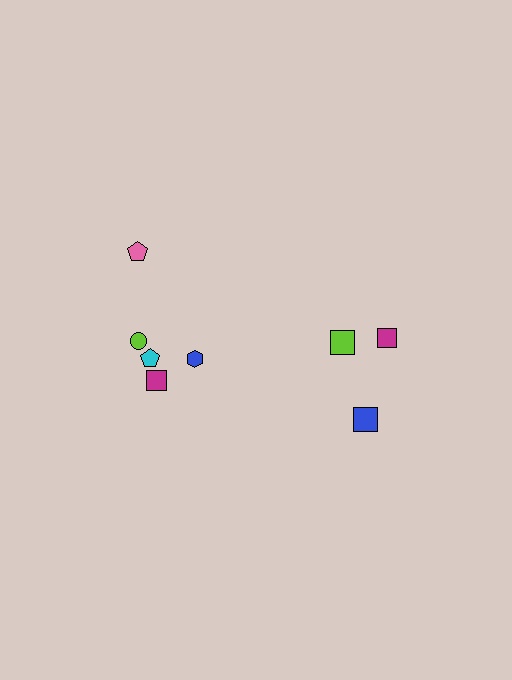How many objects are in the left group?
There are 5 objects.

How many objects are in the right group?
There are 3 objects.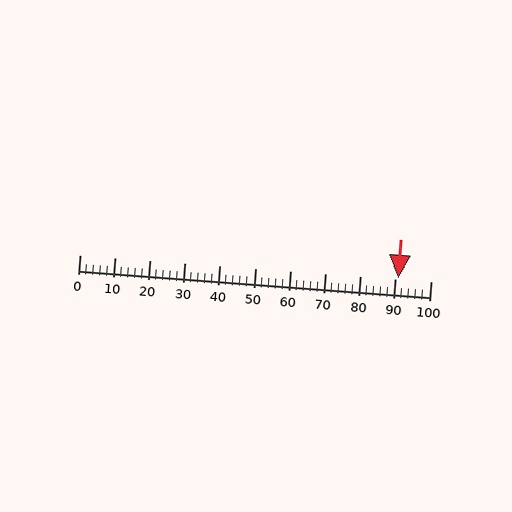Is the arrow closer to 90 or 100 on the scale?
The arrow is closer to 90.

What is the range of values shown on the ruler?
The ruler shows values from 0 to 100.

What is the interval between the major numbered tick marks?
The major tick marks are spaced 10 units apart.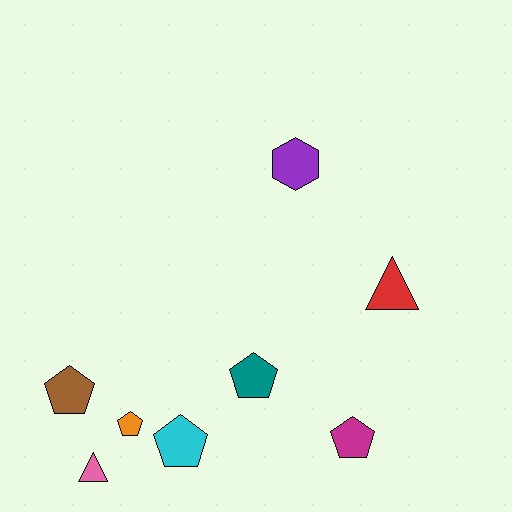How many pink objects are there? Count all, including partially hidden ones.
There is 1 pink object.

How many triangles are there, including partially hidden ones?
There are 2 triangles.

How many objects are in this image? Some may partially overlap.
There are 8 objects.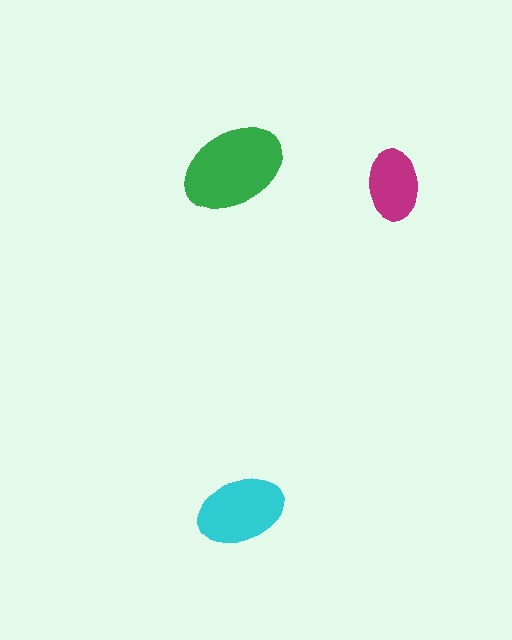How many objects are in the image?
There are 3 objects in the image.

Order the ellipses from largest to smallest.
the green one, the cyan one, the magenta one.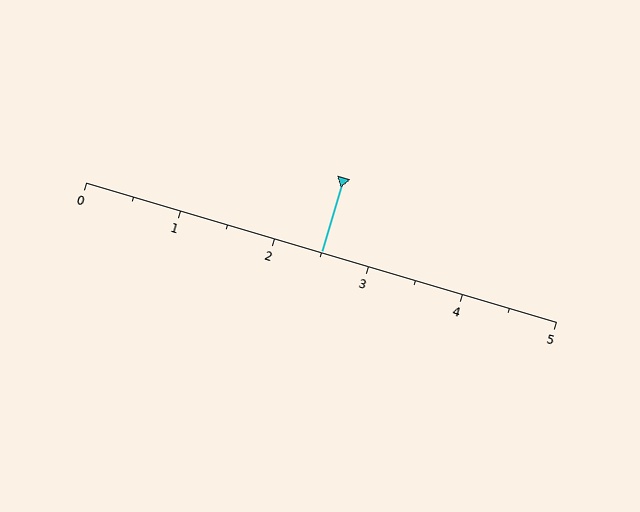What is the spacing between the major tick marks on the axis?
The major ticks are spaced 1 apart.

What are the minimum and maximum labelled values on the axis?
The axis runs from 0 to 5.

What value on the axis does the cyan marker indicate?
The marker indicates approximately 2.5.